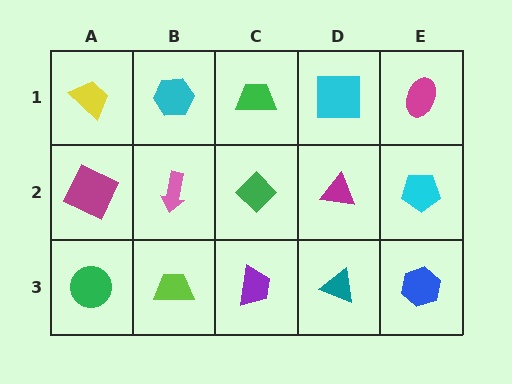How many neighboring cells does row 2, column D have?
4.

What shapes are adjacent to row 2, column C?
A green trapezoid (row 1, column C), a purple trapezoid (row 3, column C), a pink arrow (row 2, column B), a magenta triangle (row 2, column D).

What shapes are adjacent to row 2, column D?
A cyan square (row 1, column D), a teal triangle (row 3, column D), a green diamond (row 2, column C), a cyan pentagon (row 2, column E).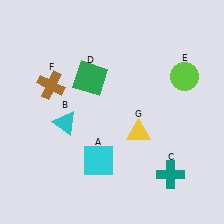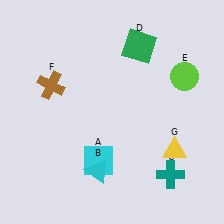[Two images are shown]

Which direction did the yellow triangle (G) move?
The yellow triangle (G) moved right.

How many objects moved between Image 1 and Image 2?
3 objects moved between the two images.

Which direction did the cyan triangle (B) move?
The cyan triangle (B) moved down.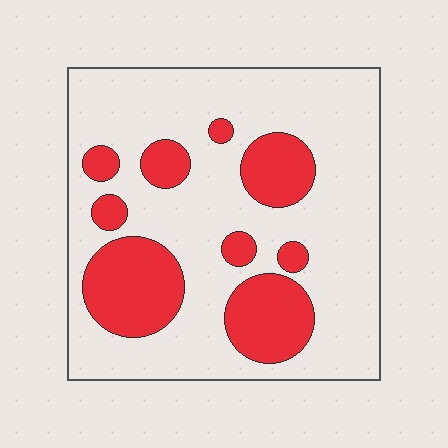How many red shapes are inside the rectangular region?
9.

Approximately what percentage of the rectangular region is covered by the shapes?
Approximately 25%.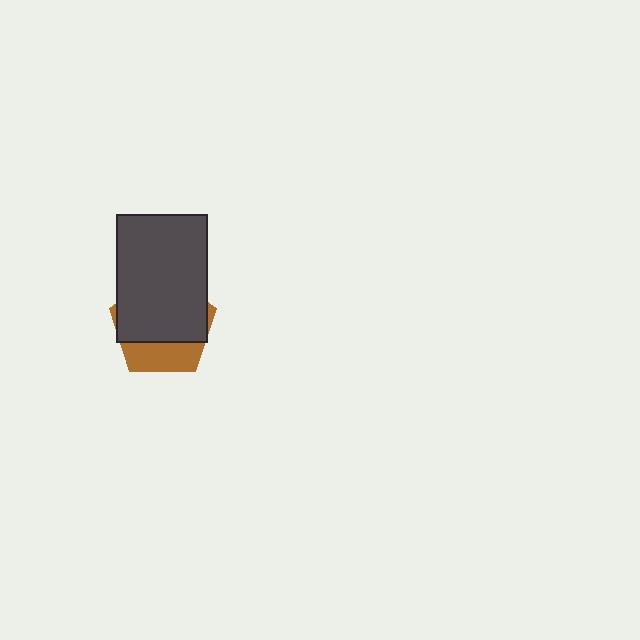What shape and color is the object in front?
The object in front is a dark gray rectangle.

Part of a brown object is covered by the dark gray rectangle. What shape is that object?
It is a pentagon.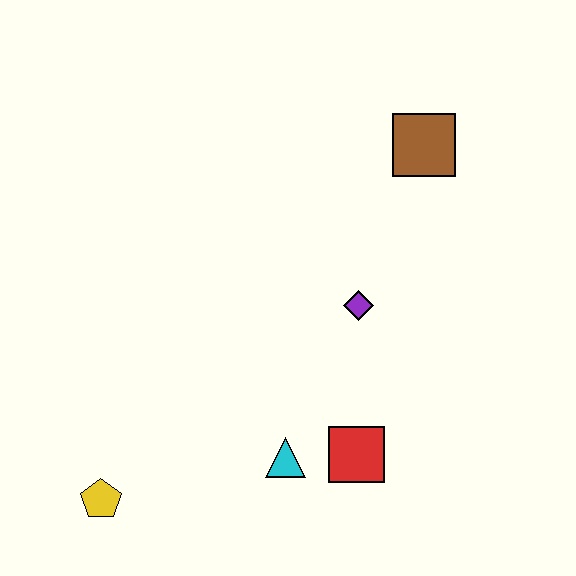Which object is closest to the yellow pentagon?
The cyan triangle is closest to the yellow pentagon.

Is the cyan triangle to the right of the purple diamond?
No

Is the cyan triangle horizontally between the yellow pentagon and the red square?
Yes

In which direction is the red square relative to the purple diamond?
The red square is below the purple diamond.